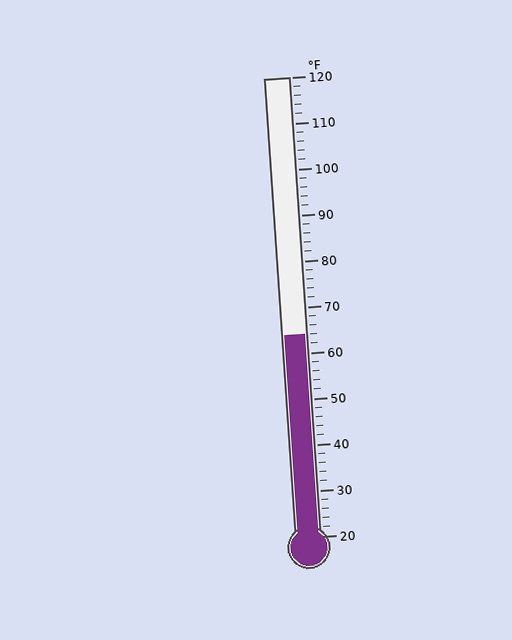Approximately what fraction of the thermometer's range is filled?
The thermometer is filled to approximately 45% of its range.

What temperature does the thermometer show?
The thermometer shows approximately 64°F.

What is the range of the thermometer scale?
The thermometer scale ranges from 20°F to 120°F.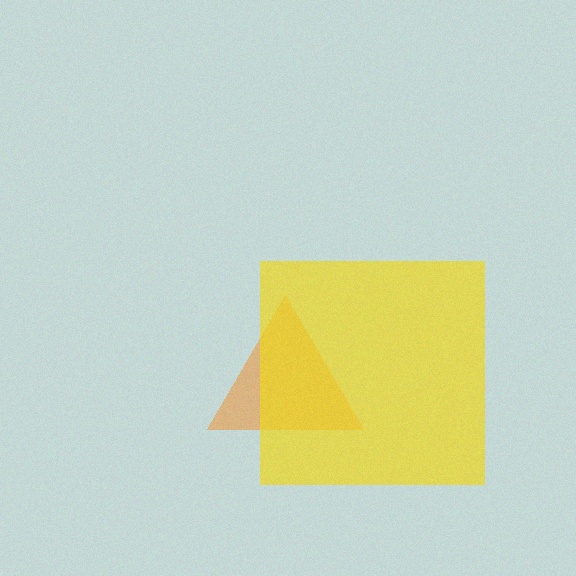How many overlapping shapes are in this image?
There are 2 overlapping shapes in the image.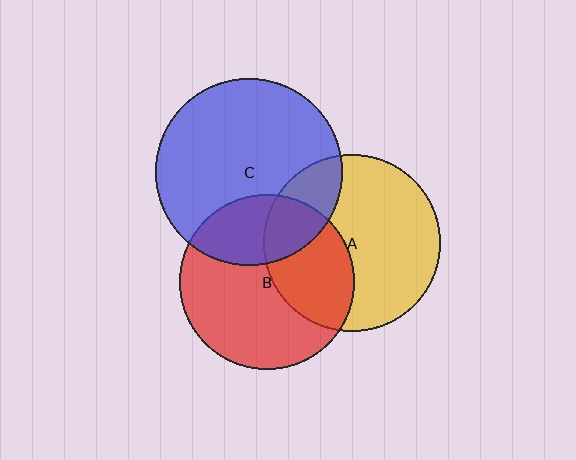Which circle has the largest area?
Circle C (blue).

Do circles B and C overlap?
Yes.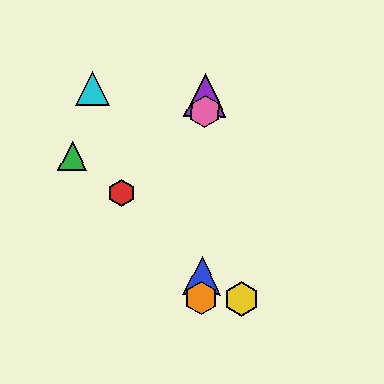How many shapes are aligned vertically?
4 shapes (the blue triangle, the purple triangle, the orange hexagon, the pink hexagon) are aligned vertically.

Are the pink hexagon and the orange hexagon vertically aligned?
Yes, both are at x≈205.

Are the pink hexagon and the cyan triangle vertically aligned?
No, the pink hexagon is at x≈205 and the cyan triangle is at x≈92.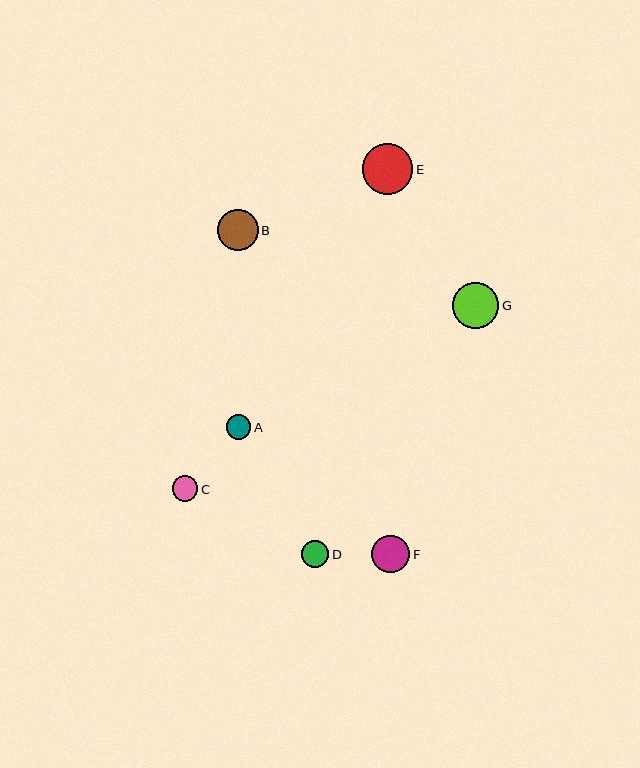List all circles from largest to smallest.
From largest to smallest: E, G, B, F, D, C, A.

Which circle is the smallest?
Circle A is the smallest with a size of approximately 24 pixels.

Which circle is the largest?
Circle E is the largest with a size of approximately 50 pixels.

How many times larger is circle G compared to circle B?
Circle G is approximately 1.1 times the size of circle B.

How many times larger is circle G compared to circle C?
Circle G is approximately 1.8 times the size of circle C.